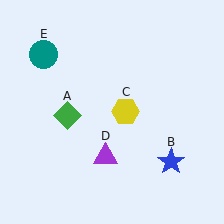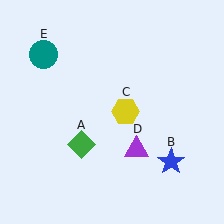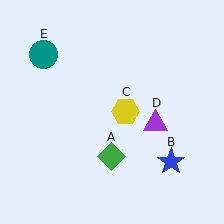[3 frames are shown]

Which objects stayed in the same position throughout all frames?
Blue star (object B) and yellow hexagon (object C) and teal circle (object E) remained stationary.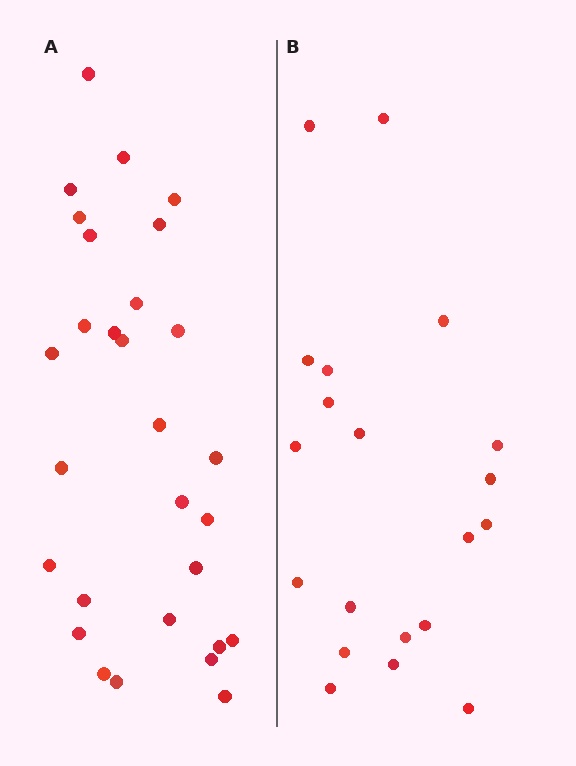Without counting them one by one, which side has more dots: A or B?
Region A (the left region) has more dots.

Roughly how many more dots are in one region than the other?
Region A has roughly 8 or so more dots than region B.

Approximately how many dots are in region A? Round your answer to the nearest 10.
About 30 dots. (The exact count is 29, which rounds to 30.)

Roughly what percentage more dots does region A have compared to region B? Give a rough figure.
About 45% more.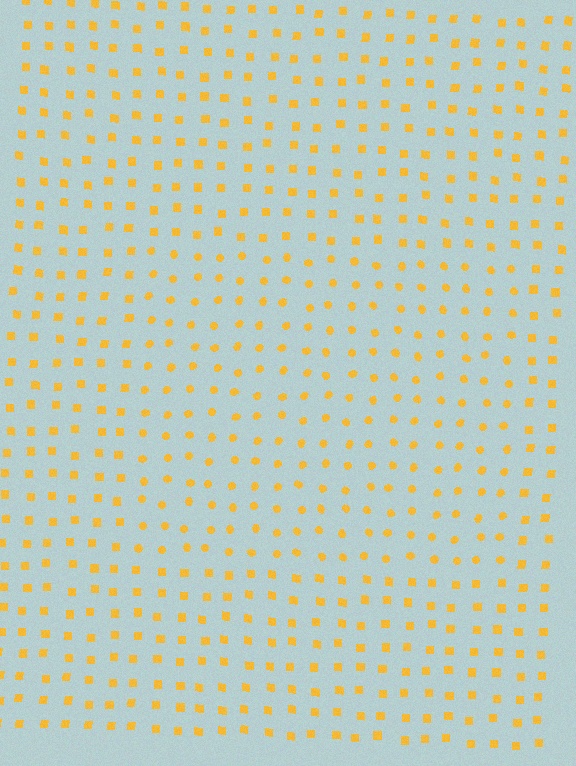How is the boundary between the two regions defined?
The boundary is defined by a change in element shape: circles inside vs. squares outside. All elements share the same color and spacing.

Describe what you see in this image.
The image is filled with small yellow elements arranged in a uniform grid. A rectangle-shaped region contains circles, while the surrounding area contains squares. The boundary is defined purely by the change in element shape.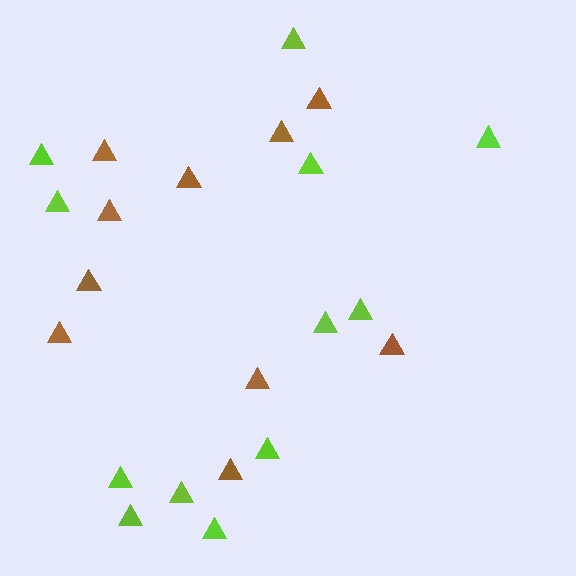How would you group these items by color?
There are 2 groups: one group of lime triangles (12) and one group of brown triangles (10).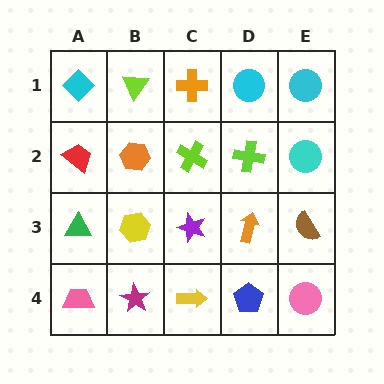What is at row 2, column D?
A lime cross.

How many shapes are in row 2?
5 shapes.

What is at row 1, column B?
A lime triangle.